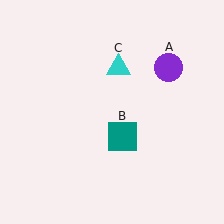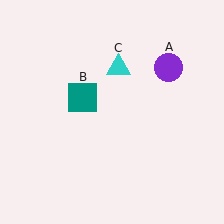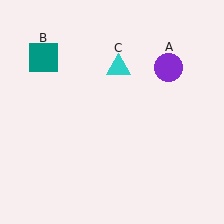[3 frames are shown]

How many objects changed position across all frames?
1 object changed position: teal square (object B).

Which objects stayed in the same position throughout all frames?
Purple circle (object A) and cyan triangle (object C) remained stationary.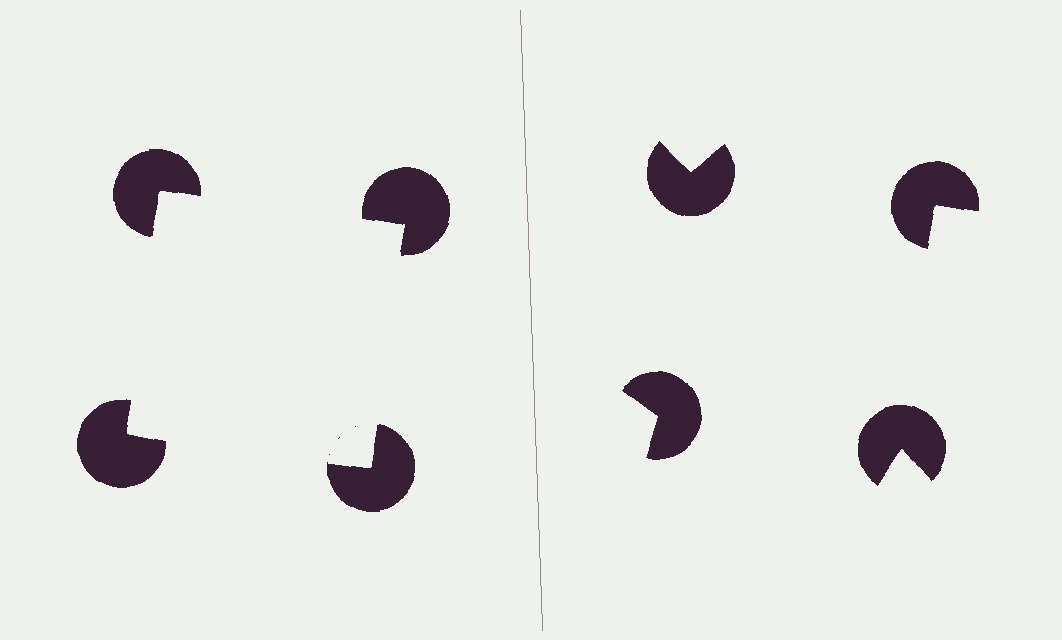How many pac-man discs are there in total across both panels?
8 — 4 on each side.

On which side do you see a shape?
An illusory square appears on the left side. On the right side the wedge cuts are rotated, so no coherent shape forms.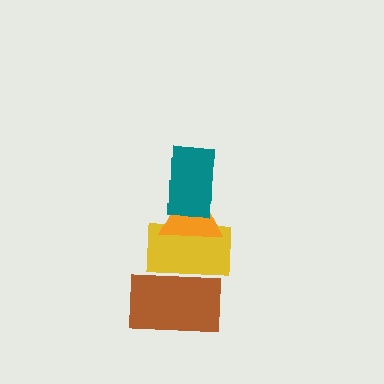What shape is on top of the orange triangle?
The teal rectangle is on top of the orange triangle.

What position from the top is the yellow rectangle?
The yellow rectangle is 3rd from the top.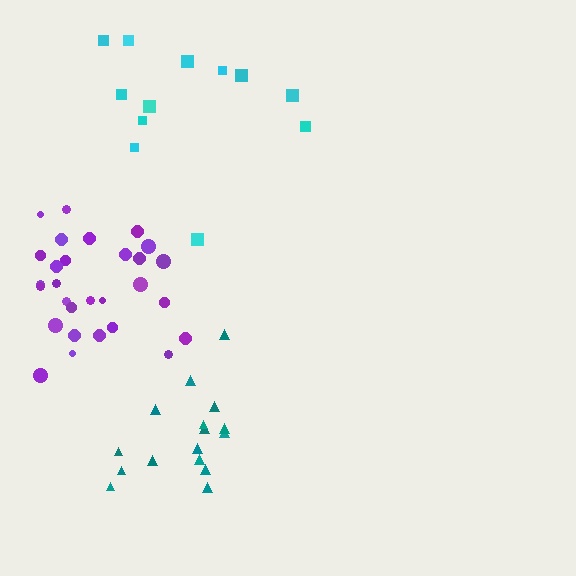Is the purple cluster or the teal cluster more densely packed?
Purple.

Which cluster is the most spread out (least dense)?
Cyan.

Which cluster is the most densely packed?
Purple.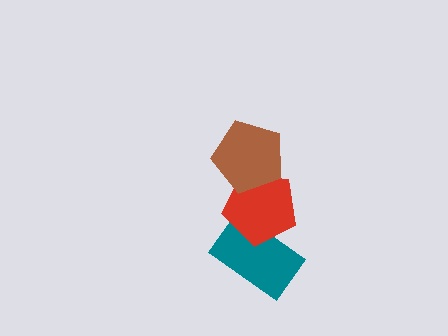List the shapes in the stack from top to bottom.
From top to bottom: the brown pentagon, the red pentagon, the teal rectangle.